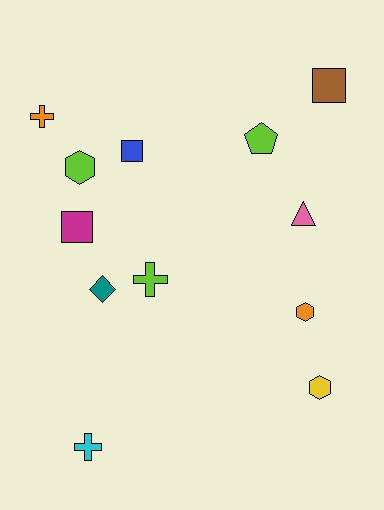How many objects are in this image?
There are 12 objects.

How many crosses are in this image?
There are 3 crosses.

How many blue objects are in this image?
There is 1 blue object.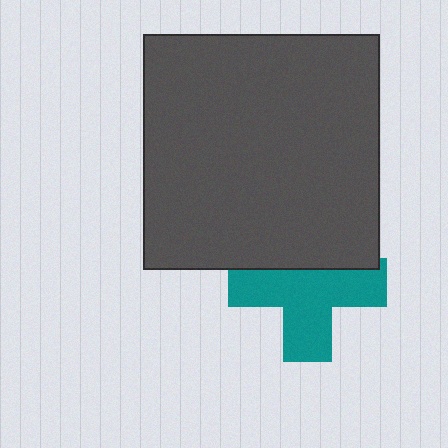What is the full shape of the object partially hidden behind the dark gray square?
The partially hidden object is a teal cross.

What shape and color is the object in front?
The object in front is a dark gray square.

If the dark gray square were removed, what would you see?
You would see the complete teal cross.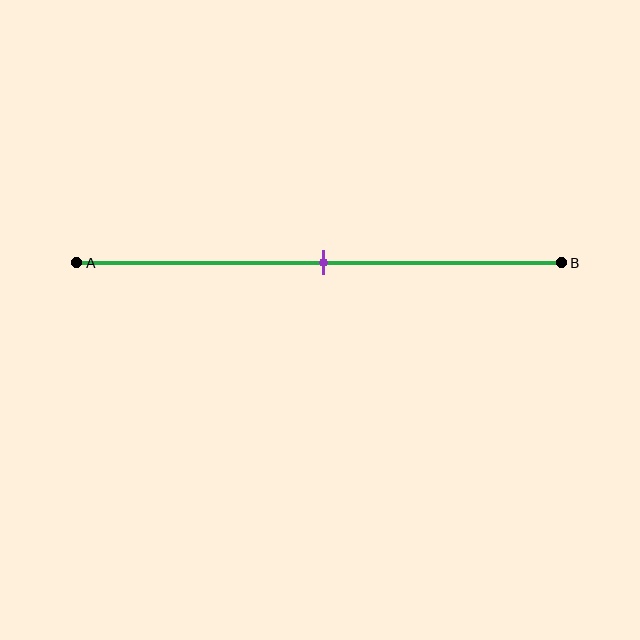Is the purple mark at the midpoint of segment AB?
Yes, the mark is approximately at the midpoint.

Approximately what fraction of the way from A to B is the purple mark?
The purple mark is approximately 50% of the way from A to B.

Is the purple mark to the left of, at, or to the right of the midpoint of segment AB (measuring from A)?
The purple mark is approximately at the midpoint of segment AB.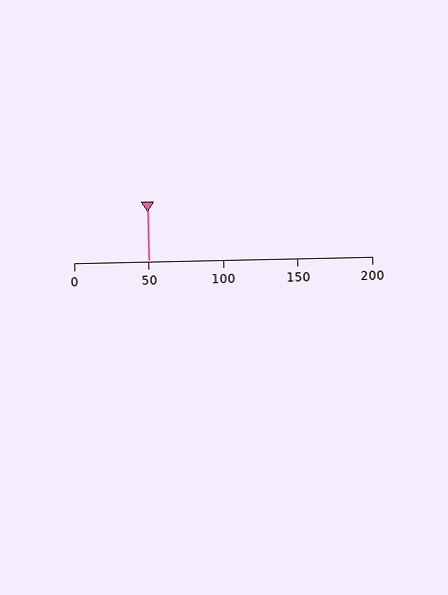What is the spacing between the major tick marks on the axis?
The major ticks are spaced 50 apart.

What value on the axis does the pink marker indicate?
The marker indicates approximately 50.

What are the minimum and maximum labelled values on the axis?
The axis runs from 0 to 200.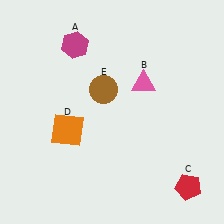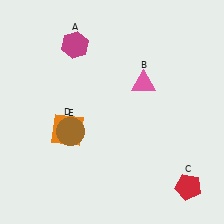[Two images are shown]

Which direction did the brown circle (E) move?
The brown circle (E) moved down.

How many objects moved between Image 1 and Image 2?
1 object moved between the two images.